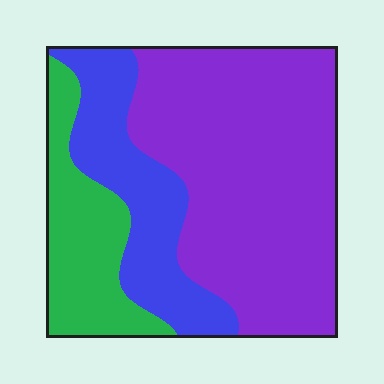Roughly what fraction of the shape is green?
Green takes up less than a quarter of the shape.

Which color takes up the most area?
Purple, at roughly 55%.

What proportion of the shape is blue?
Blue takes up about one quarter (1/4) of the shape.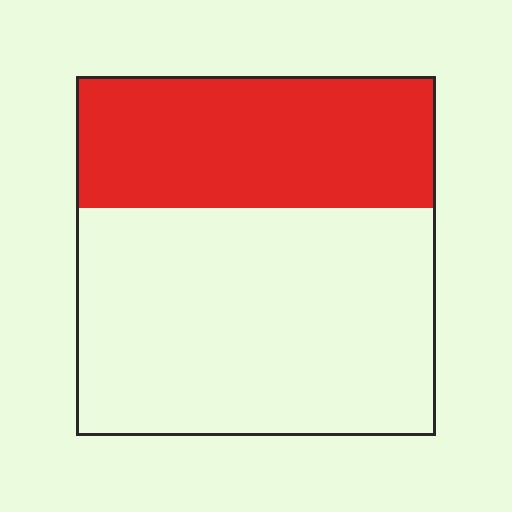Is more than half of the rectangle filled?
No.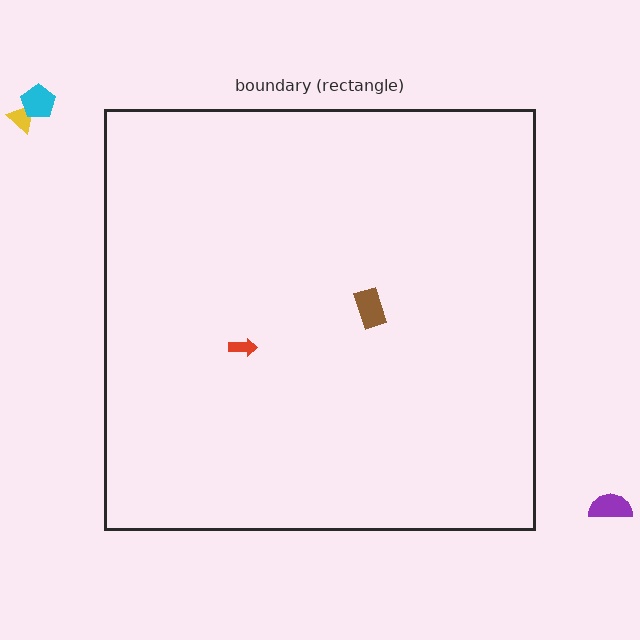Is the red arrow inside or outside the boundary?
Inside.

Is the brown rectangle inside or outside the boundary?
Inside.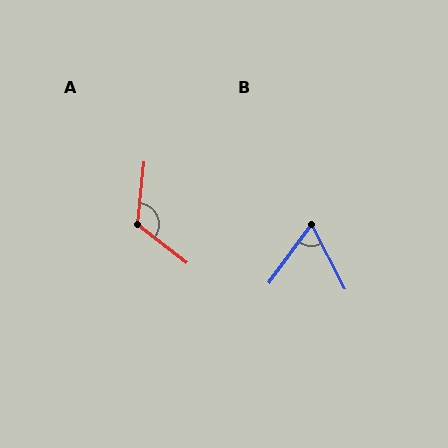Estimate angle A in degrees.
Approximately 123 degrees.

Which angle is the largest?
A, at approximately 123 degrees.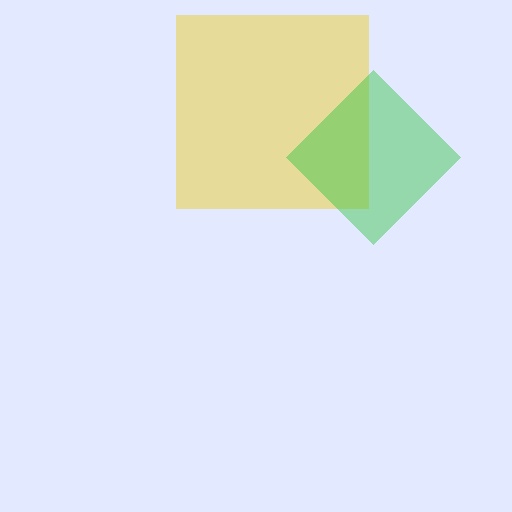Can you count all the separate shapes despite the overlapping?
Yes, there are 2 separate shapes.